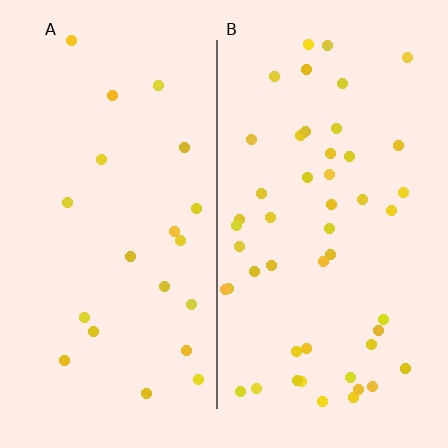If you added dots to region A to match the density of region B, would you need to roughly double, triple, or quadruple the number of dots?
Approximately double.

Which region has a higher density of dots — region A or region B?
B (the right).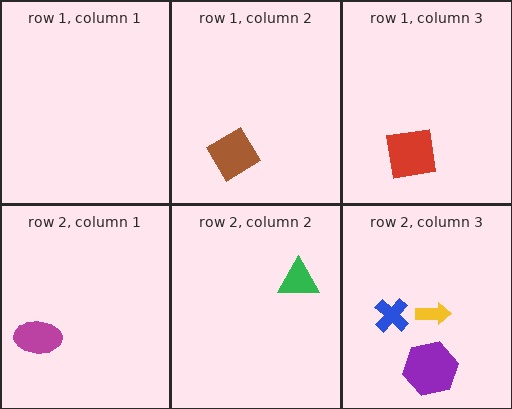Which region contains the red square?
The row 1, column 3 region.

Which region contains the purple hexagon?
The row 2, column 3 region.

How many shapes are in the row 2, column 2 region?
1.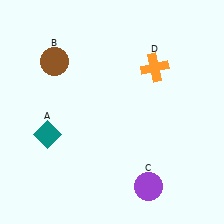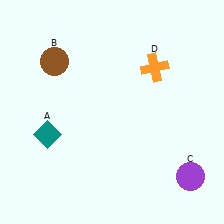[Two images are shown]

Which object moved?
The purple circle (C) moved right.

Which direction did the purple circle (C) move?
The purple circle (C) moved right.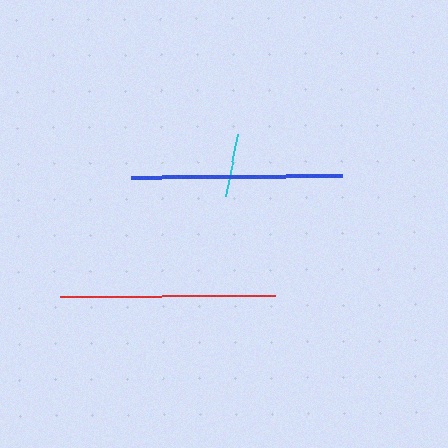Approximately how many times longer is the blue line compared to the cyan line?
The blue line is approximately 3.3 times the length of the cyan line.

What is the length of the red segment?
The red segment is approximately 214 pixels long.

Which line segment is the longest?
The red line is the longest at approximately 214 pixels.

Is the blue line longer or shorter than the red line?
The red line is longer than the blue line.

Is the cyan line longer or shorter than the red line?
The red line is longer than the cyan line.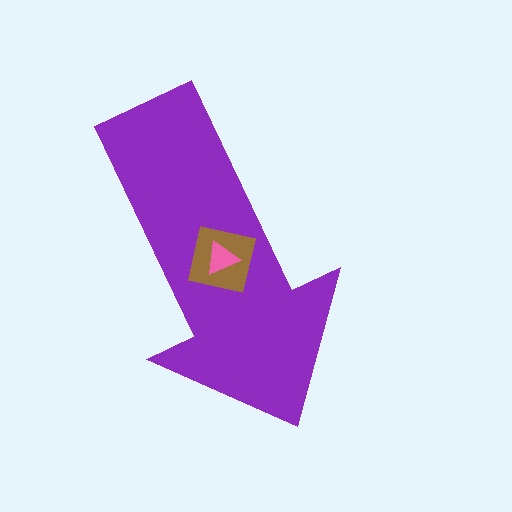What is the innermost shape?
The pink triangle.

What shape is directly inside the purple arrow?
The brown square.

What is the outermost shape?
The purple arrow.